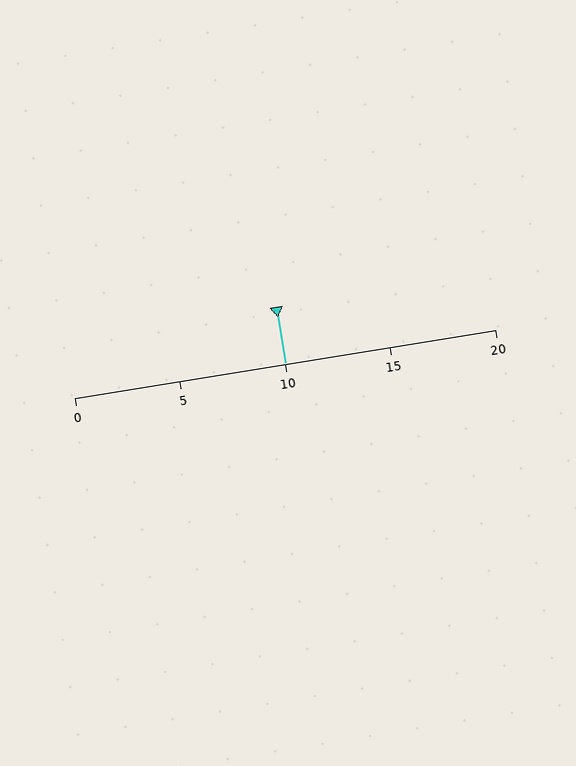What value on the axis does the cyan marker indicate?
The marker indicates approximately 10.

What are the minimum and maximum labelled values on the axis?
The axis runs from 0 to 20.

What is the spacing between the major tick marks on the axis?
The major ticks are spaced 5 apart.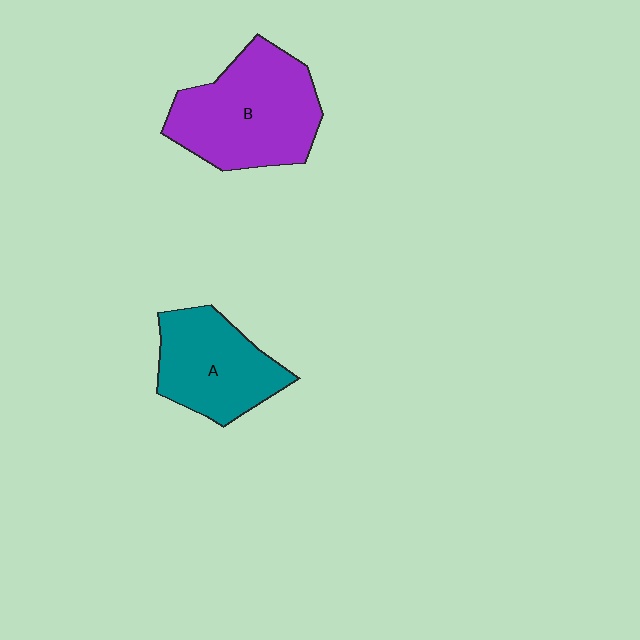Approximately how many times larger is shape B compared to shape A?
Approximately 1.3 times.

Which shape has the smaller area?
Shape A (teal).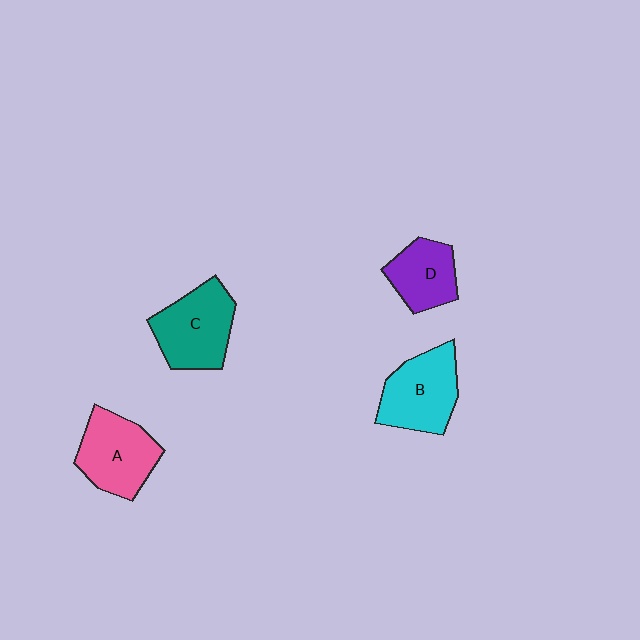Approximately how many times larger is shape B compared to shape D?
Approximately 1.4 times.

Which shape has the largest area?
Shape C (teal).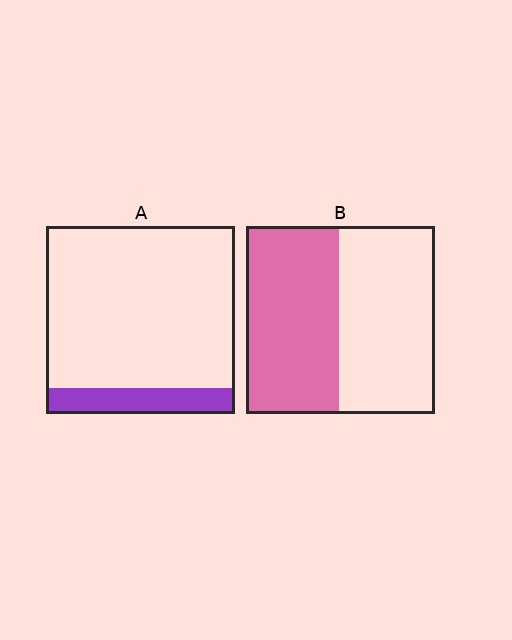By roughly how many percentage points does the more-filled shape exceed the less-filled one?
By roughly 35 percentage points (B over A).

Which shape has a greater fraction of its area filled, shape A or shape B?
Shape B.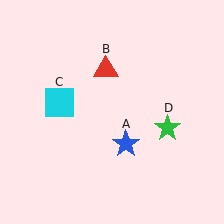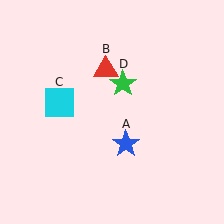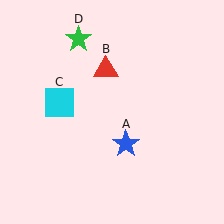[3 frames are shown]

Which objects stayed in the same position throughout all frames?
Blue star (object A) and red triangle (object B) and cyan square (object C) remained stationary.